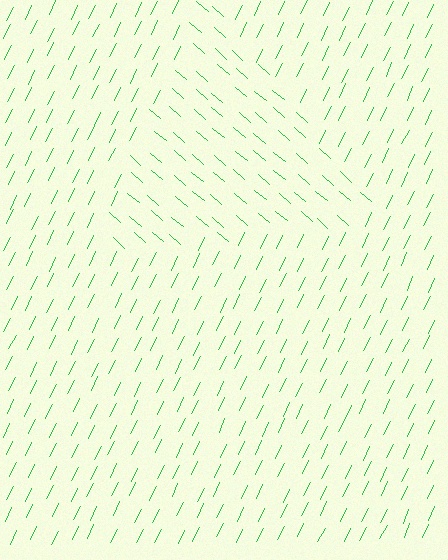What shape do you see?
I see a triangle.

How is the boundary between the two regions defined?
The boundary is defined purely by a change in line orientation (approximately 75 degrees difference). All lines are the same color and thickness.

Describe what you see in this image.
The image is filled with small green line segments. A triangle region in the image has lines oriented differently from the surrounding lines, creating a visible texture boundary.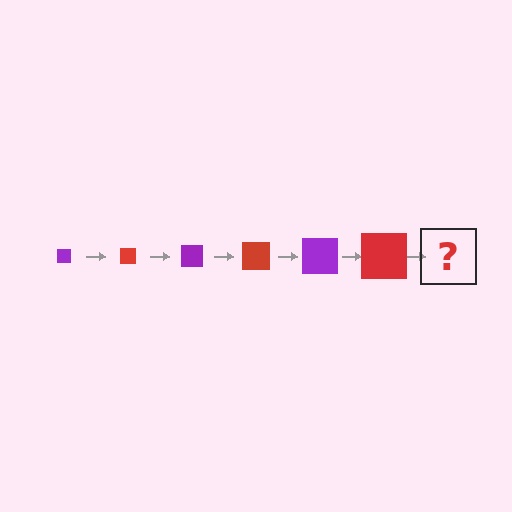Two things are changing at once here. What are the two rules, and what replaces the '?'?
The two rules are that the square grows larger each step and the color cycles through purple and red. The '?' should be a purple square, larger than the previous one.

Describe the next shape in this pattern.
It should be a purple square, larger than the previous one.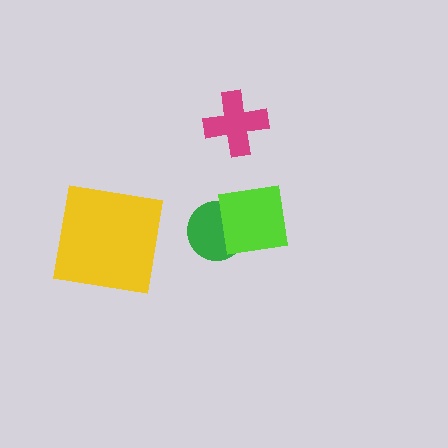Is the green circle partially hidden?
Yes, it is partially covered by another shape.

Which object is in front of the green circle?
The lime square is in front of the green circle.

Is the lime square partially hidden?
No, no other shape covers it.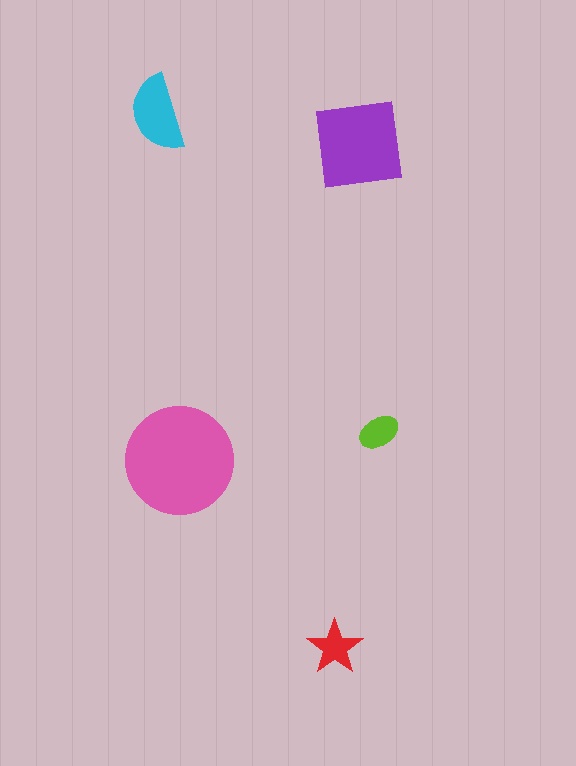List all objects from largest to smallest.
The pink circle, the purple square, the cyan semicircle, the red star, the lime ellipse.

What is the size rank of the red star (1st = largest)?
4th.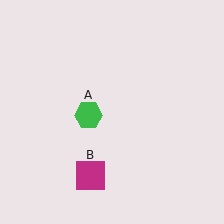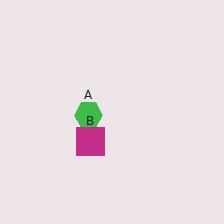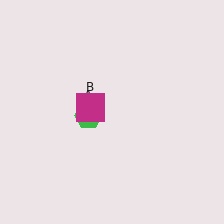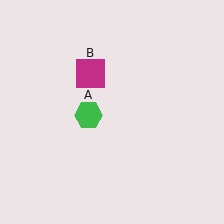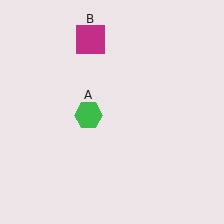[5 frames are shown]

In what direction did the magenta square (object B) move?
The magenta square (object B) moved up.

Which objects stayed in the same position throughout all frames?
Green hexagon (object A) remained stationary.